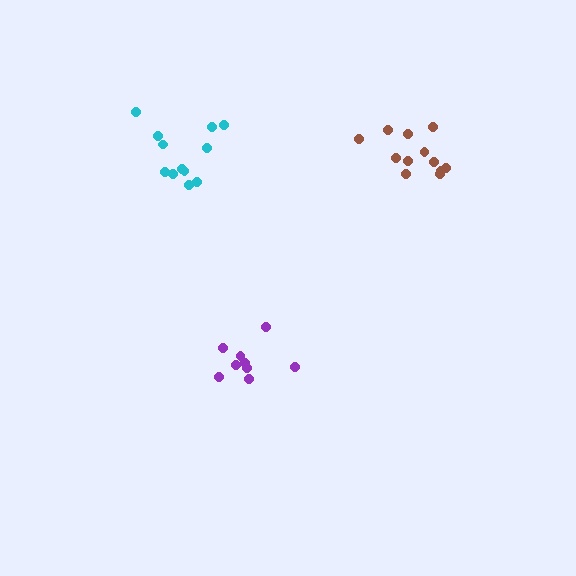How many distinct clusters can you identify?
There are 3 distinct clusters.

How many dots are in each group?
Group 1: 9 dots, Group 2: 12 dots, Group 3: 12 dots (33 total).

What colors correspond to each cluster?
The clusters are colored: purple, brown, cyan.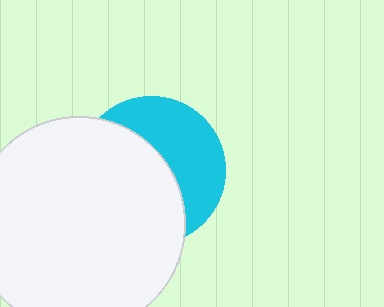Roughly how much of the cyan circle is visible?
A small part of it is visible (roughly 43%).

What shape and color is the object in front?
The object in front is a white circle.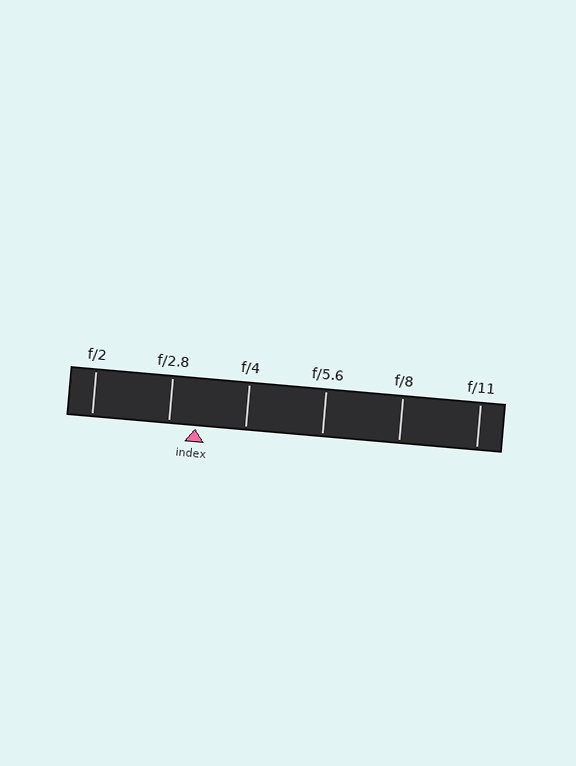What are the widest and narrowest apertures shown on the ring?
The widest aperture shown is f/2 and the narrowest is f/11.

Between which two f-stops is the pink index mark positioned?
The index mark is between f/2.8 and f/4.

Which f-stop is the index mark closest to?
The index mark is closest to f/2.8.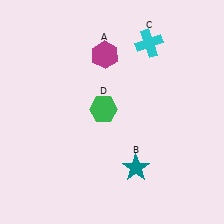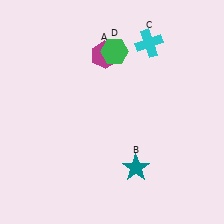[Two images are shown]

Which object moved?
The green hexagon (D) moved up.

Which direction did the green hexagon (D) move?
The green hexagon (D) moved up.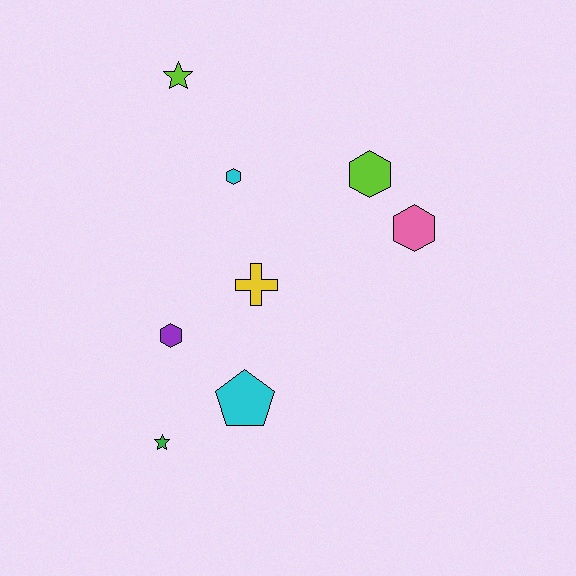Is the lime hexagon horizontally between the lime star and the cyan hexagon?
No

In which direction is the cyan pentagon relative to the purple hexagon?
The cyan pentagon is to the right of the purple hexagon.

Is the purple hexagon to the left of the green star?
No